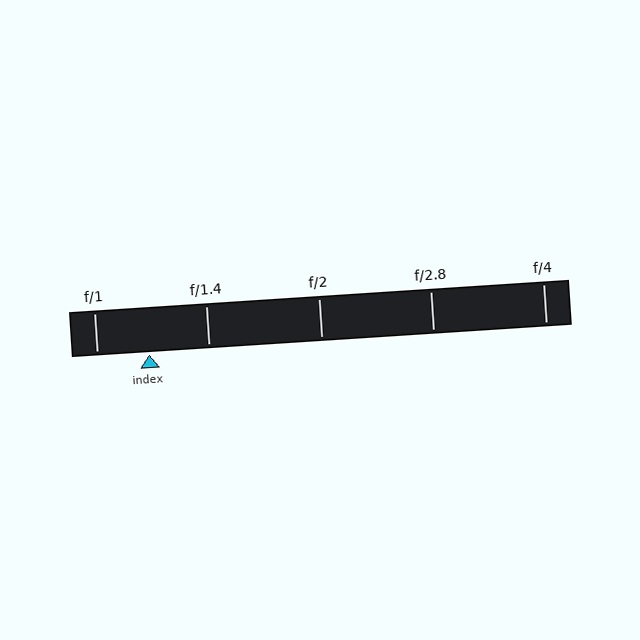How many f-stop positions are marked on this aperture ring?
There are 5 f-stop positions marked.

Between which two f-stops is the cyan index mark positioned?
The index mark is between f/1 and f/1.4.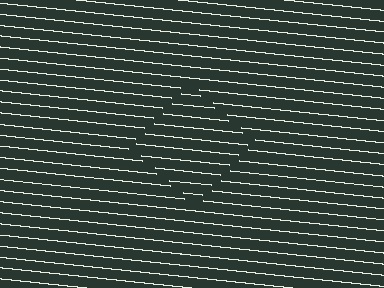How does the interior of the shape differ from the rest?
The interior of the shape contains the same grating, shifted by half a period — the contour is defined by the phase discontinuity where line-ends from the inner and outer gratings abut.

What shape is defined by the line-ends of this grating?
An illusory square. The interior of the shape contains the same grating, shifted by half a period — the contour is defined by the phase discontinuity where line-ends from the inner and outer gratings abut.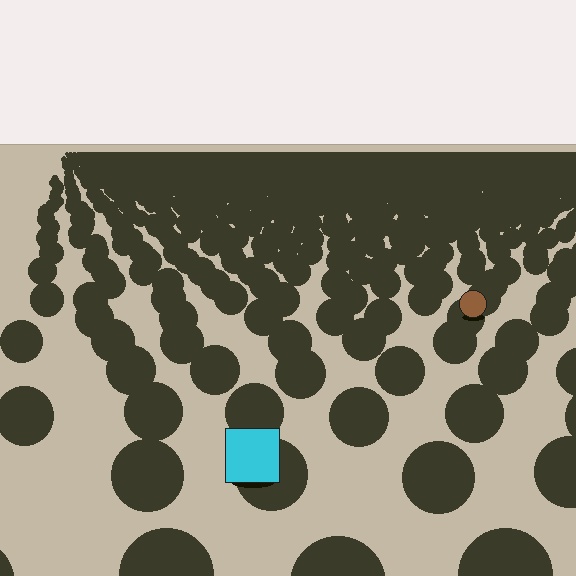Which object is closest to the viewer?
The cyan square is closest. The texture marks near it are larger and more spread out.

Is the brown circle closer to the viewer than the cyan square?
No. The cyan square is closer — you can tell from the texture gradient: the ground texture is coarser near it.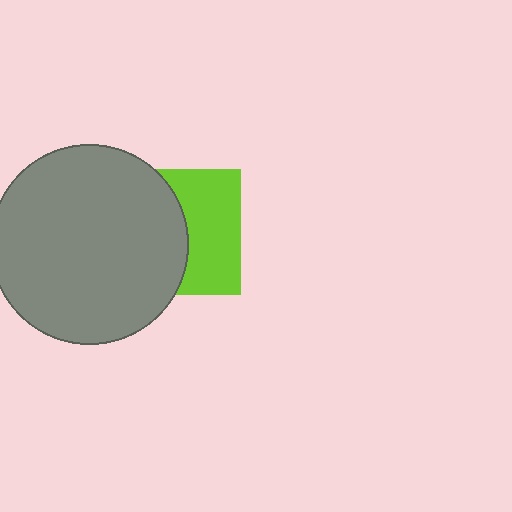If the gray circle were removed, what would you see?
You would see the complete lime square.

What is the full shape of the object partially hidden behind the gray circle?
The partially hidden object is a lime square.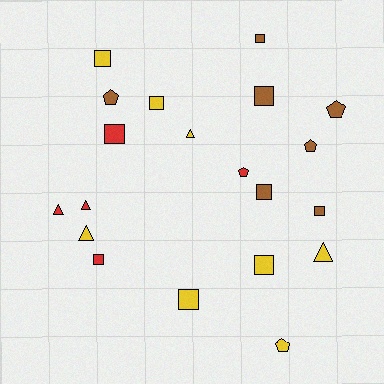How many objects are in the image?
There are 20 objects.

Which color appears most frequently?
Yellow, with 8 objects.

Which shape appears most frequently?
Square, with 10 objects.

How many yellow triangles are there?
There are 3 yellow triangles.